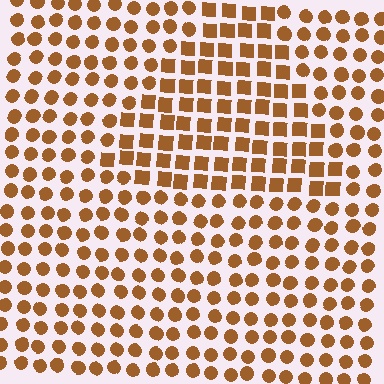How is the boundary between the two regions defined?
The boundary is defined by a change in element shape: squares inside vs. circles outside. All elements share the same color and spacing.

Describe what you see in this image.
The image is filled with small brown elements arranged in a uniform grid. A triangle-shaped region contains squares, while the surrounding area contains circles. The boundary is defined purely by the change in element shape.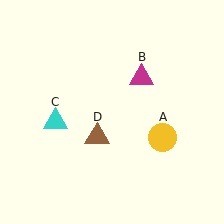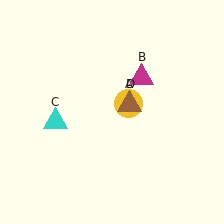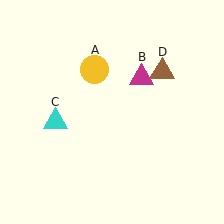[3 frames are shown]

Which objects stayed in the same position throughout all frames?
Magenta triangle (object B) and cyan triangle (object C) remained stationary.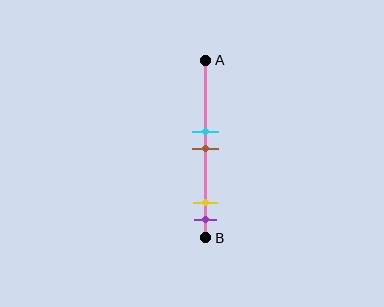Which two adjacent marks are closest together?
The cyan and brown marks are the closest adjacent pair.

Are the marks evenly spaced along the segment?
No, the marks are not evenly spaced.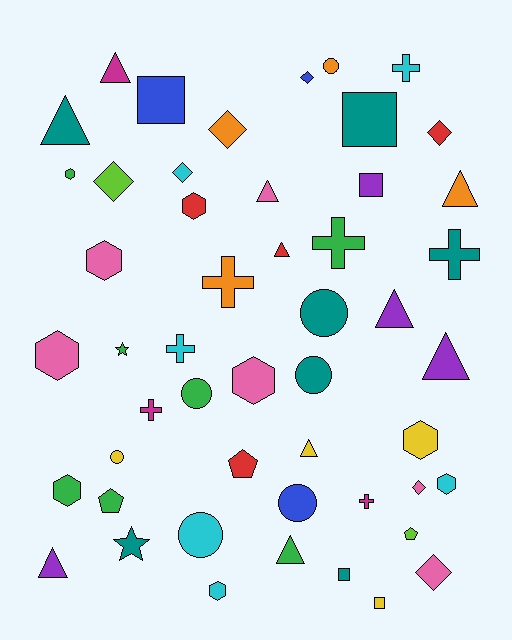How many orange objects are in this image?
There are 4 orange objects.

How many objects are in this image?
There are 50 objects.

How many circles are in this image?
There are 7 circles.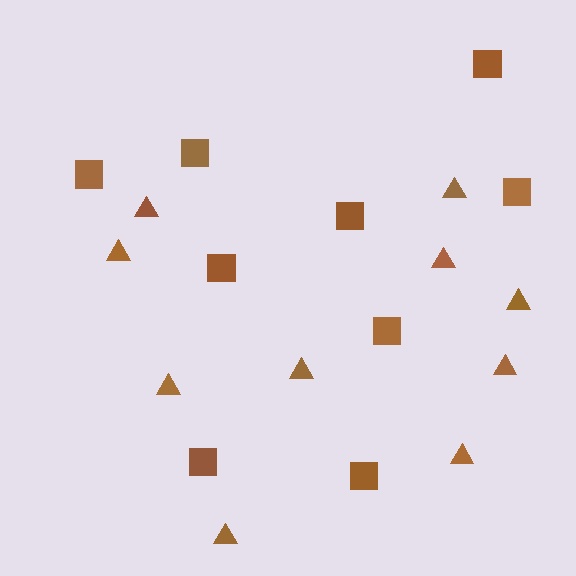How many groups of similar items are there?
There are 2 groups: one group of triangles (10) and one group of squares (9).